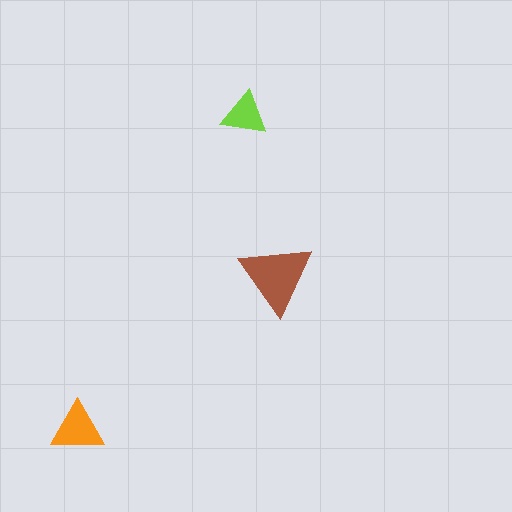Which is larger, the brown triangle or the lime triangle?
The brown one.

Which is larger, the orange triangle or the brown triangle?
The brown one.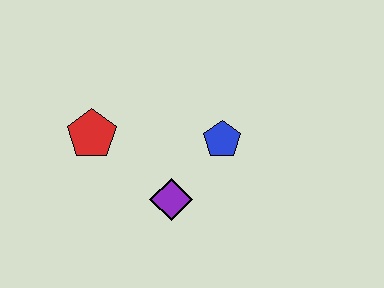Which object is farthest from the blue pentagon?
The red pentagon is farthest from the blue pentagon.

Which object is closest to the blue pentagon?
The purple diamond is closest to the blue pentagon.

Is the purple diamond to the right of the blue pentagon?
No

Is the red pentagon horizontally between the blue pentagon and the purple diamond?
No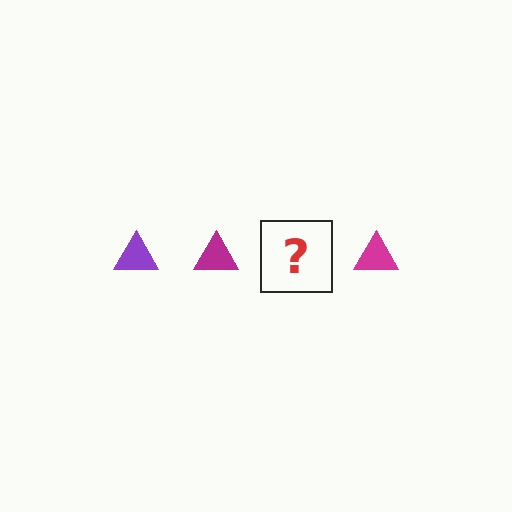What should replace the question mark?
The question mark should be replaced with a purple triangle.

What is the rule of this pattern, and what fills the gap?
The rule is that the pattern cycles through purple, magenta triangles. The gap should be filled with a purple triangle.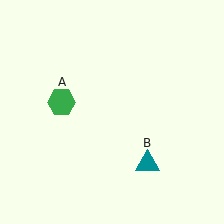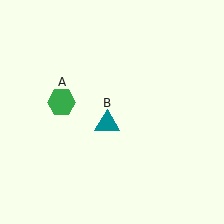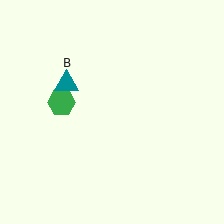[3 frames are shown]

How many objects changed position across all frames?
1 object changed position: teal triangle (object B).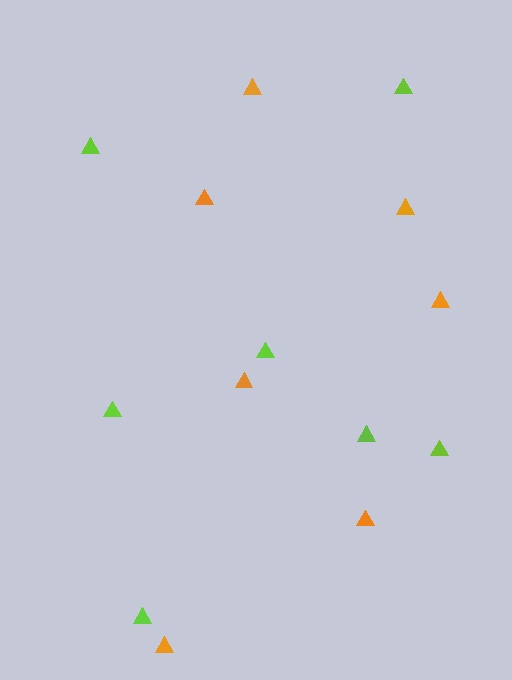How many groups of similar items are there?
There are 2 groups: one group of lime triangles (7) and one group of orange triangles (7).